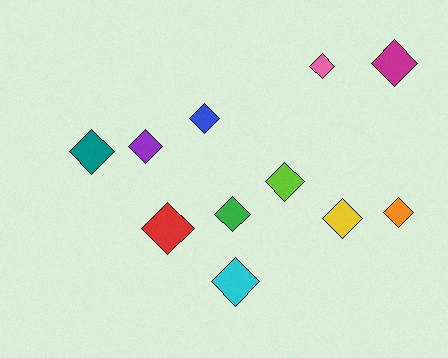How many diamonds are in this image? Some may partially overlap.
There are 11 diamonds.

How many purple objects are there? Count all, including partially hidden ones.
There is 1 purple object.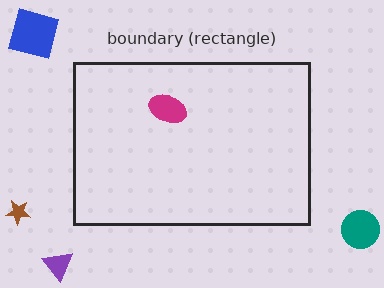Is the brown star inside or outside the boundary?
Outside.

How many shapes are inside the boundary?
1 inside, 4 outside.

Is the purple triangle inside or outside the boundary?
Outside.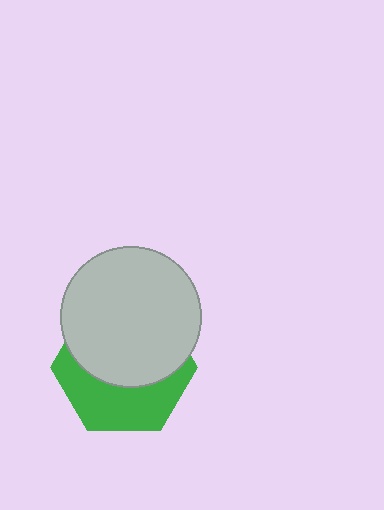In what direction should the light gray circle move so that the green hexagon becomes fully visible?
The light gray circle should move up. That is the shortest direction to clear the overlap and leave the green hexagon fully visible.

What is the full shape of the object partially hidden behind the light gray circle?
The partially hidden object is a green hexagon.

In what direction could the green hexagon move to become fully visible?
The green hexagon could move down. That would shift it out from behind the light gray circle entirely.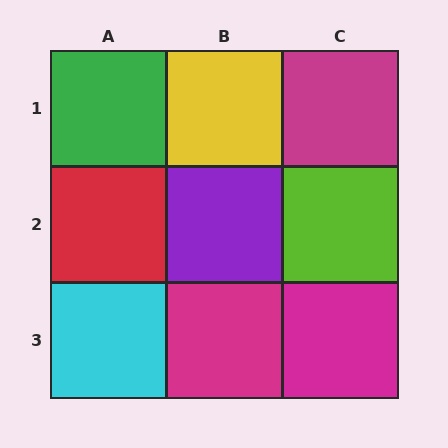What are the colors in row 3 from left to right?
Cyan, magenta, magenta.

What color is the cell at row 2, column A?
Red.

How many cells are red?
1 cell is red.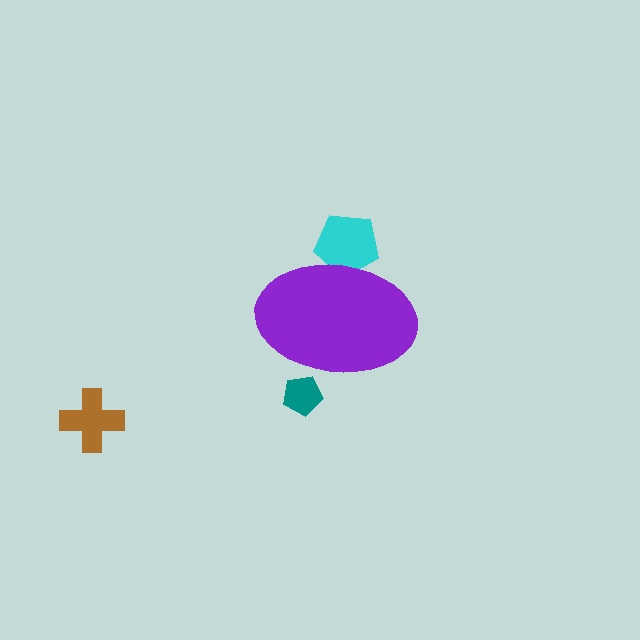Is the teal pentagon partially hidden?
Yes, the teal pentagon is partially hidden behind the purple ellipse.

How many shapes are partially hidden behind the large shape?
2 shapes are partially hidden.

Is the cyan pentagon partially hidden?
Yes, the cyan pentagon is partially hidden behind the purple ellipse.